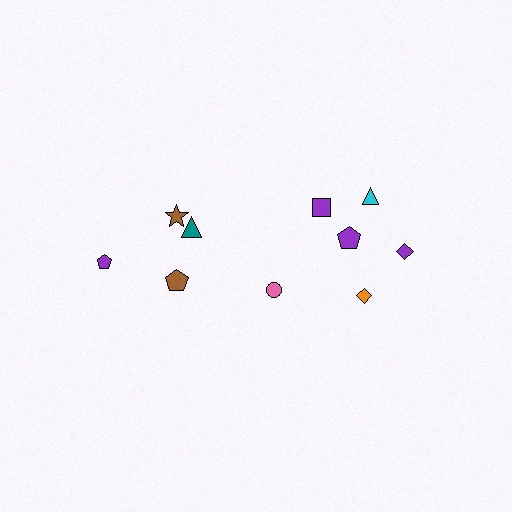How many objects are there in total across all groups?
There are 10 objects.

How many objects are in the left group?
There are 4 objects.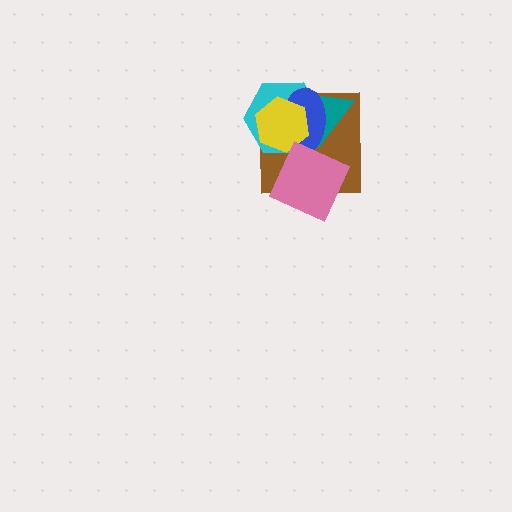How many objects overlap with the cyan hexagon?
5 objects overlap with the cyan hexagon.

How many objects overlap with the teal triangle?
5 objects overlap with the teal triangle.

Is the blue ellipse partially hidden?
Yes, it is partially covered by another shape.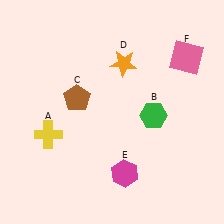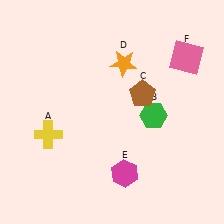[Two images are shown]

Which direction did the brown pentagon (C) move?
The brown pentagon (C) moved right.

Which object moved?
The brown pentagon (C) moved right.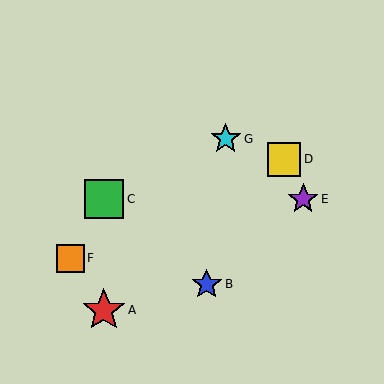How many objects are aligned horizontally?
2 objects (C, E) are aligned horizontally.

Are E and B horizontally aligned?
No, E is at y≈199 and B is at y≈284.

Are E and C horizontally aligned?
Yes, both are at y≈199.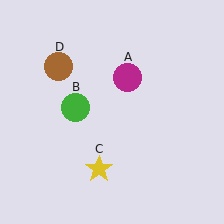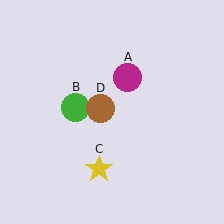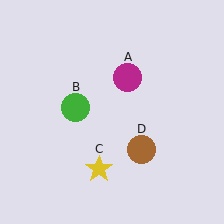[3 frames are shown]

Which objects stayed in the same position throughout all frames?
Magenta circle (object A) and green circle (object B) and yellow star (object C) remained stationary.